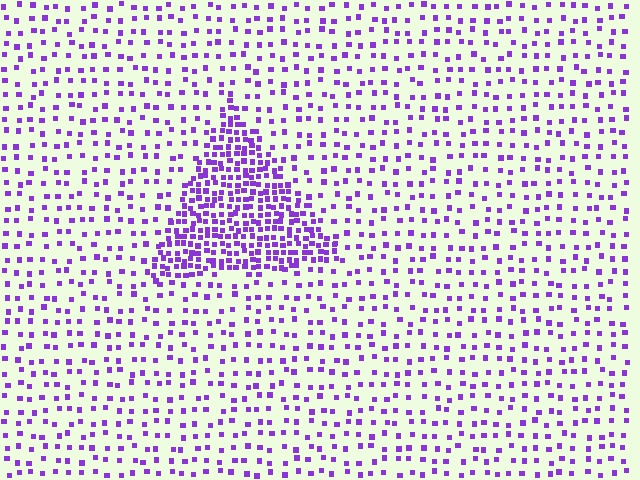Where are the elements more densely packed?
The elements are more densely packed inside the triangle boundary.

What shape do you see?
I see a triangle.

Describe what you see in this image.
The image contains small purple elements arranged at two different densities. A triangle-shaped region is visible where the elements are more densely packed than the surrounding area.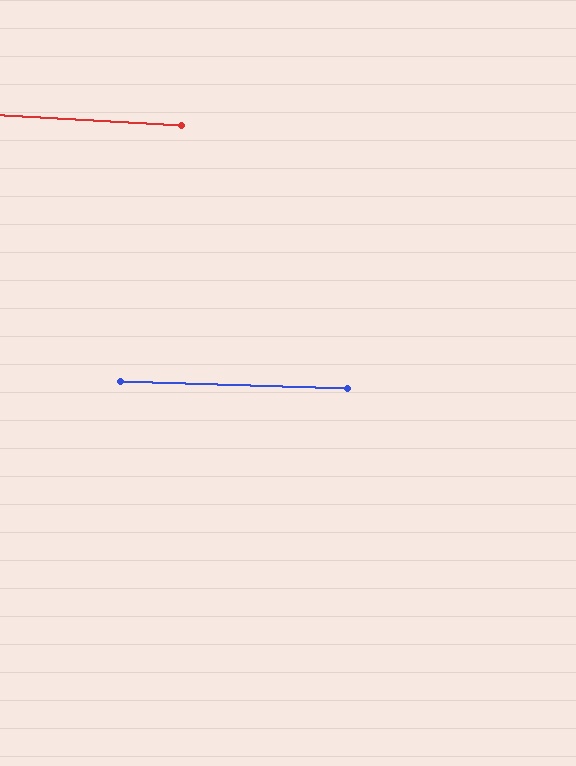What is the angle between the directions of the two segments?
Approximately 1 degree.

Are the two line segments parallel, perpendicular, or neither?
Parallel — their directions differ by only 1.5°.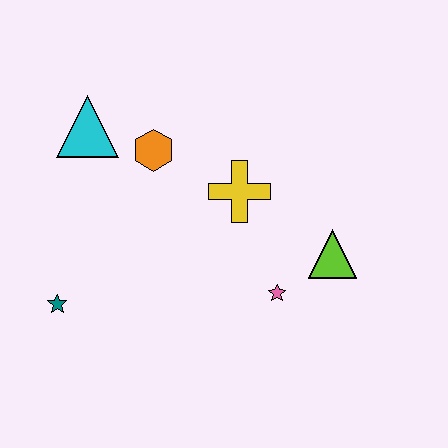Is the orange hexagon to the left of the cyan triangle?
No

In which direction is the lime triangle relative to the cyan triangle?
The lime triangle is to the right of the cyan triangle.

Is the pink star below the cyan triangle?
Yes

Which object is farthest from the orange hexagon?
The lime triangle is farthest from the orange hexagon.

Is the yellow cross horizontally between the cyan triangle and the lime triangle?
Yes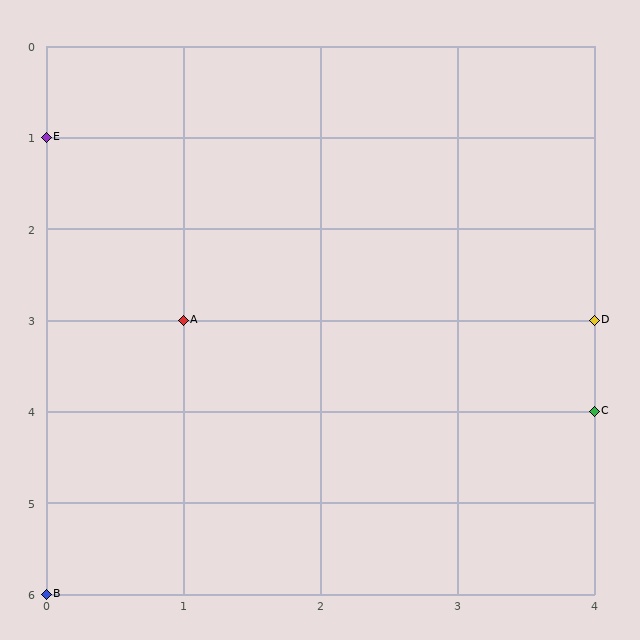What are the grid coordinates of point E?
Point E is at grid coordinates (0, 1).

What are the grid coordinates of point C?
Point C is at grid coordinates (4, 4).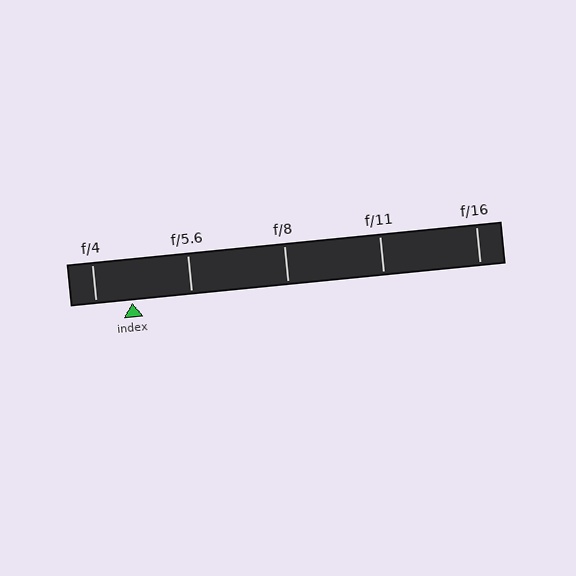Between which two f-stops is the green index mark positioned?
The index mark is between f/4 and f/5.6.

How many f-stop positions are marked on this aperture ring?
There are 5 f-stop positions marked.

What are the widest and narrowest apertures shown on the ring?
The widest aperture shown is f/4 and the narrowest is f/16.